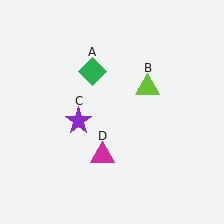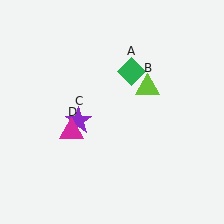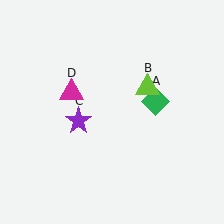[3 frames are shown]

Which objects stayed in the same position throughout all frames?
Lime triangle (object B) and purple star (object C) remained stationary.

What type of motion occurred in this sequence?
The green diamond (object A), magenta triangle (object D) rotated clockwise around the center of the scene.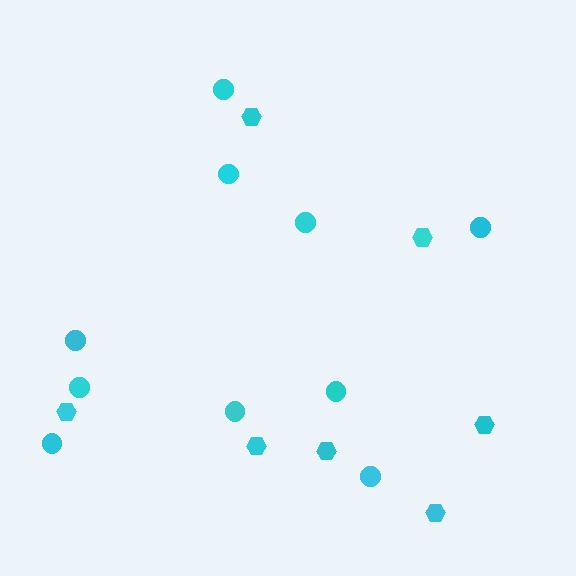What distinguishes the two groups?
There are 2 groups: one group of circles (10) and one group of hexagons (7).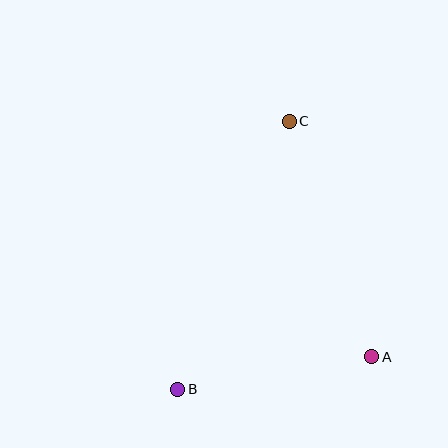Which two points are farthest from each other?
Points B and C are farthest from each other.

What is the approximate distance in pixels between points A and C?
The distance between A and C is approximately 249 pixels.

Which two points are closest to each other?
Points A and B are closest to each other.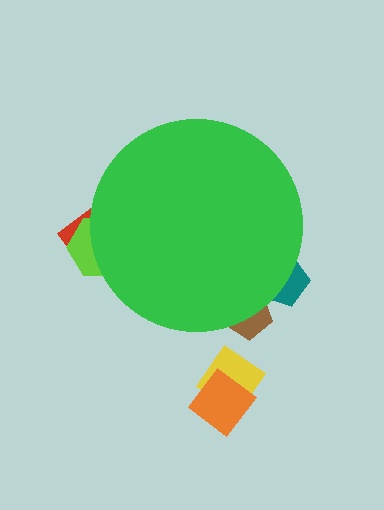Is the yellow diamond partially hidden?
No, the yellow diamond is fully visible.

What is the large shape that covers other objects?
A green circle.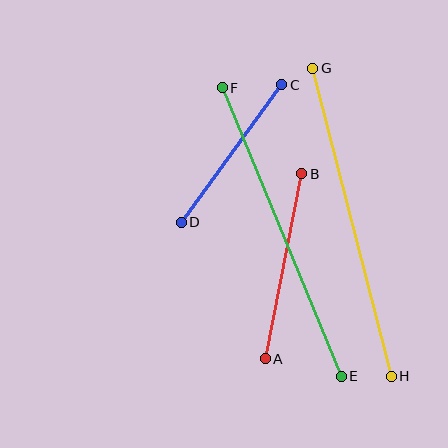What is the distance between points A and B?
The distance is approximately 188 pixels.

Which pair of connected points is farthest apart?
Points G and H are farthest apart.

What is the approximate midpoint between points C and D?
The midpoint is at approximately (231, 153) pixels.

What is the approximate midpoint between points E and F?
The midpoint is at approximately (282, 232) pixels.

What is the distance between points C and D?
The distance is approximately 170 pixels.